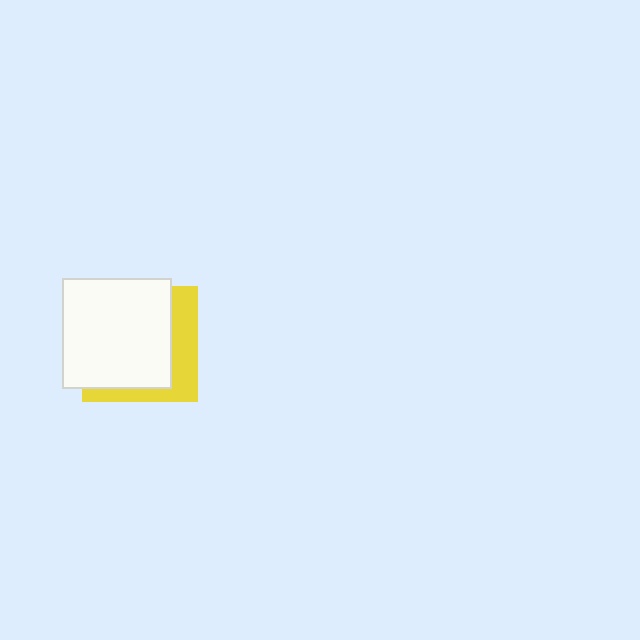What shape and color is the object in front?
The object in front is a white square.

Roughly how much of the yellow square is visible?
A small part of it is visible (roughly 30%).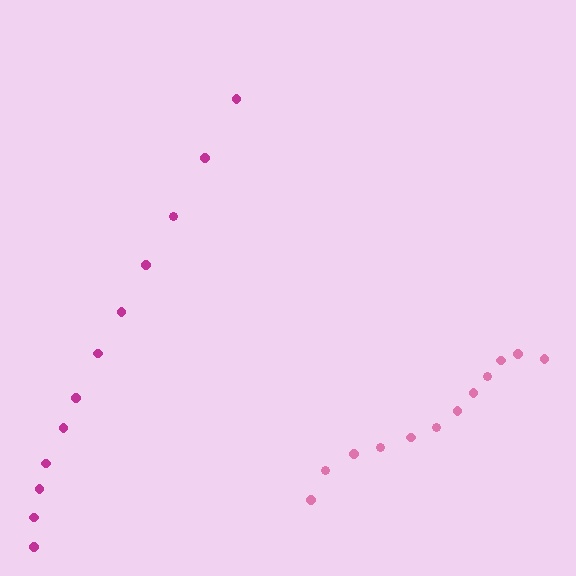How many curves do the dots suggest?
There are 2 distinct paths.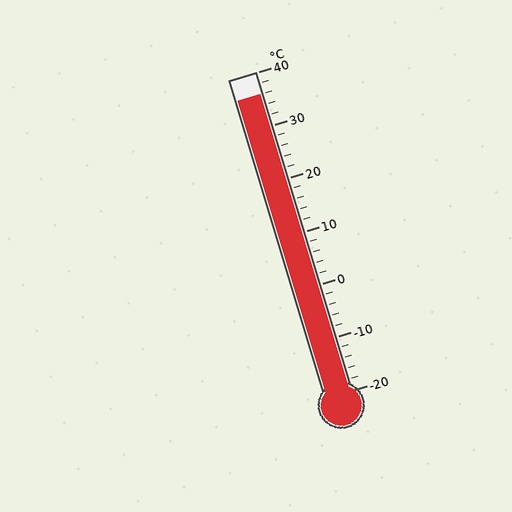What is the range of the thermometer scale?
The thermometer scale ranges from -20°C to 40°C.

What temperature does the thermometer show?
The thermometer shows approximately 36°C.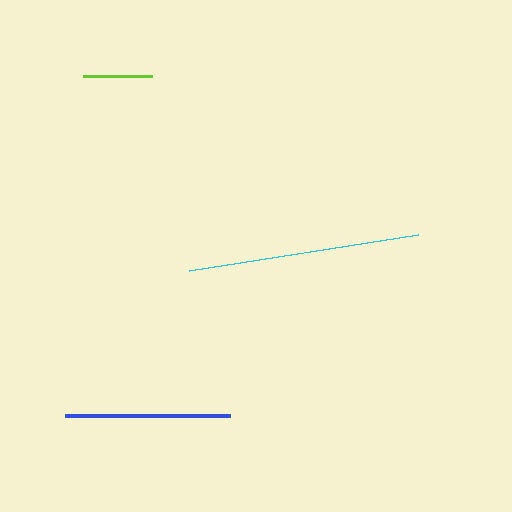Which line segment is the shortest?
The lime line is the shortest at approximately 69 pixels.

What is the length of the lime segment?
The lime segment is approximately 69 pixels long.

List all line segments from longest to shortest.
From longest to shortest: cyan, blue, lime.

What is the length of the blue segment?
The blue segment is approximately 166 pixels long.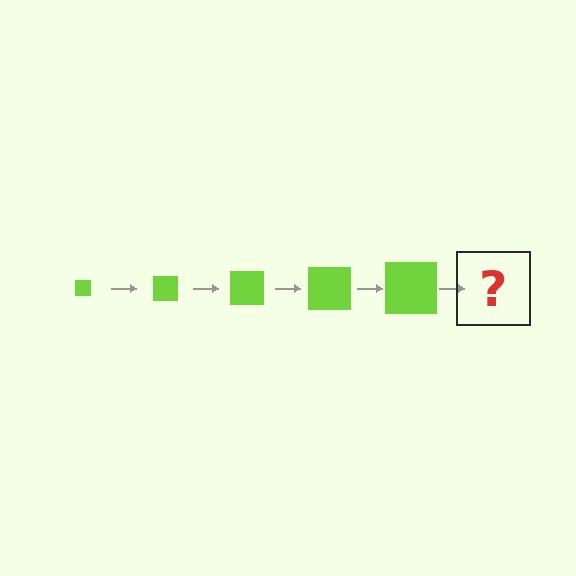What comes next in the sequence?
The next element should be a lime square, larger than the previous one.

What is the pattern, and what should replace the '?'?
The pattern is that the square gets progressively larger each step. The '?' should be a lime square, larger than the previous one.